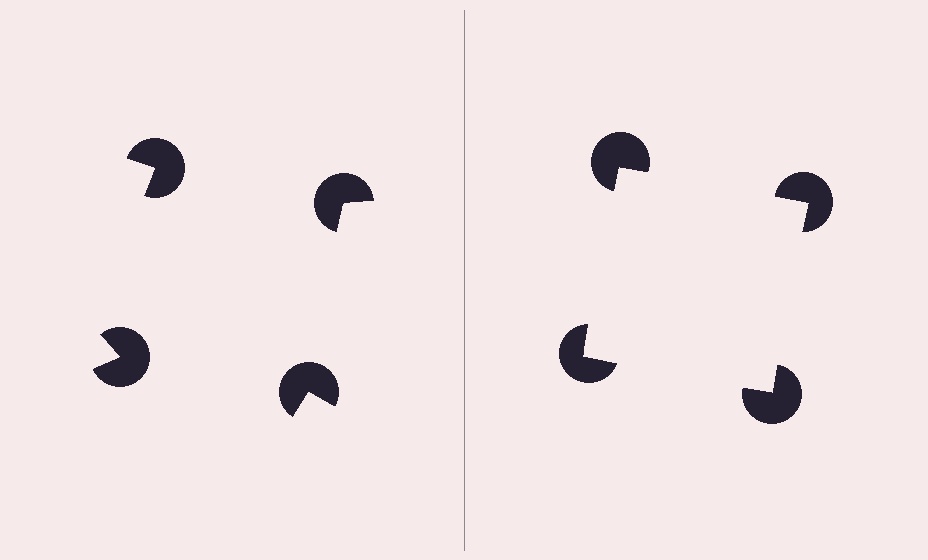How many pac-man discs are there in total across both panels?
8 — 4 on each side.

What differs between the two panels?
The pac-man discs are positioned identically on both sides; only the wedge orientations differ. On the right they align to a square; on the left they are misaligned.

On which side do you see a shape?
An illusory square appears on the right side. On the left side the wedge cuts are rotated, so no coherent shape forms.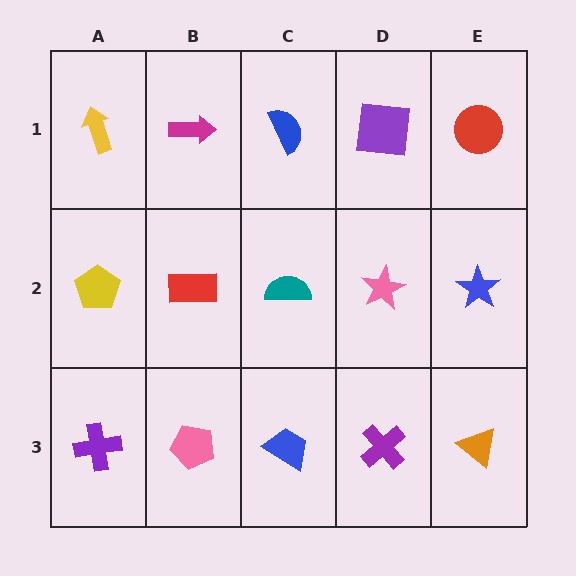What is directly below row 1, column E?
A blue star.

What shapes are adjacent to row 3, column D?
A pink star (row 2, column D), a blue trapezoid (row 3, column C), an orange triangle (row 3, column E).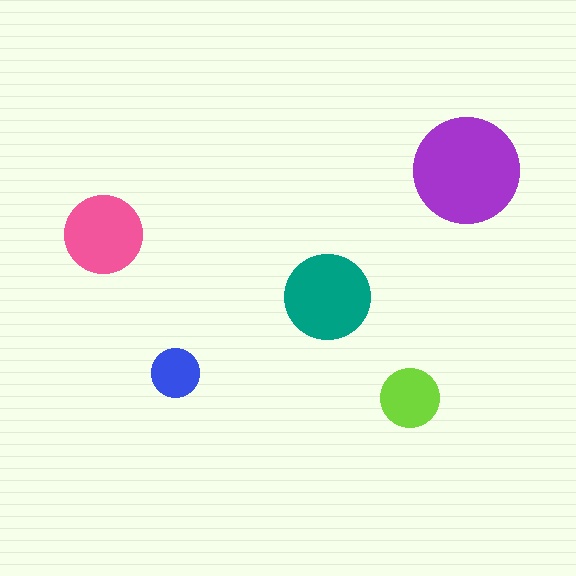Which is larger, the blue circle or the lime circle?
The lime one.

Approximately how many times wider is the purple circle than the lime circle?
About 2 times wider.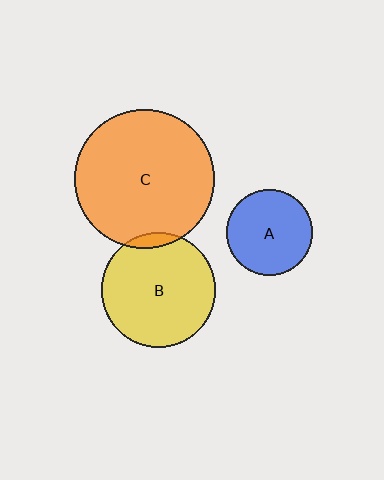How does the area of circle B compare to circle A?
Approximately 1.8 times.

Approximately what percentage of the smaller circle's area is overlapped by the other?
Approximately 5%.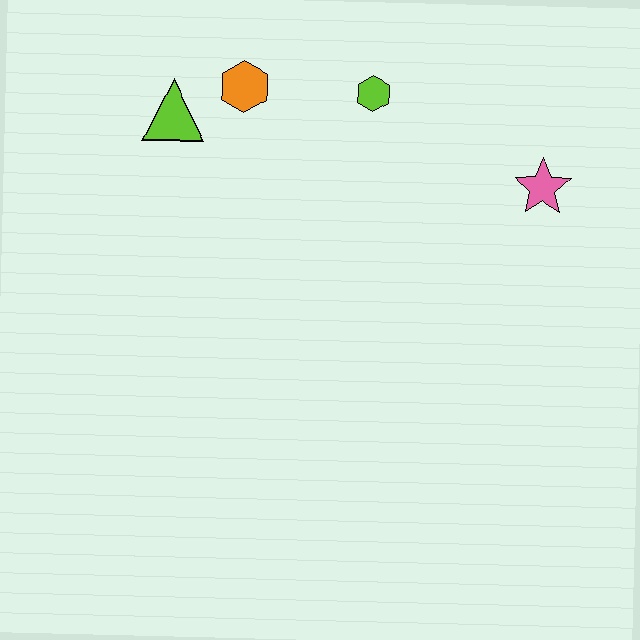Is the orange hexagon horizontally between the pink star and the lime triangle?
Yes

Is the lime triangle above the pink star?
Yes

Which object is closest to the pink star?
The lime hexagon is closest to the pink star.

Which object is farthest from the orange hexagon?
The pink star is farthest from the orange hexagon.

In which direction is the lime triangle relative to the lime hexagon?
The lime triangle is to the left of the lime hexagon.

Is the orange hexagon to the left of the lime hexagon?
Yes